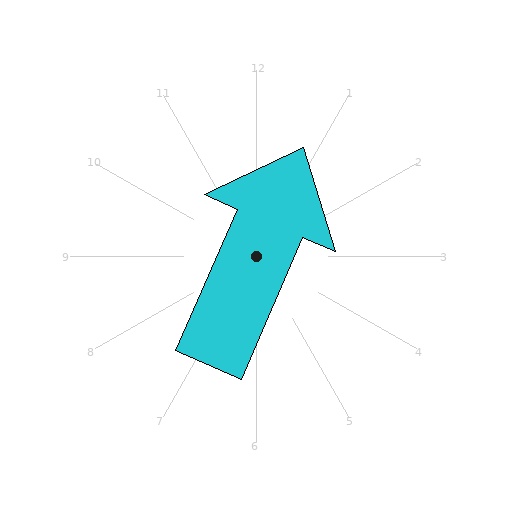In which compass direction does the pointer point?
Northeast.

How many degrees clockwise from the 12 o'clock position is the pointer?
Approximately 24 degrees.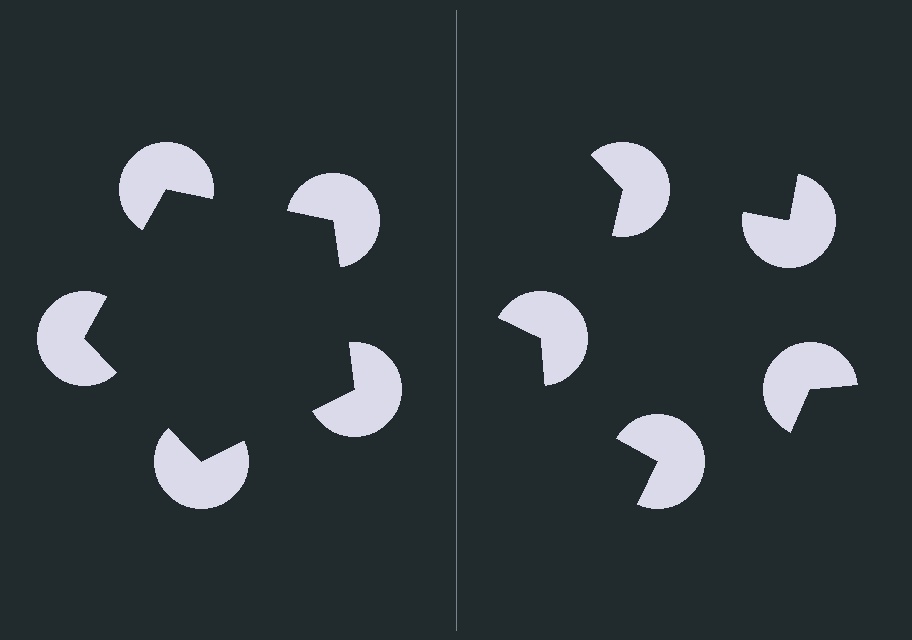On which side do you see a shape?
An illusory pentagon appears on the left side. On the right side the wedge cuts are rotated, so no coherent shape forms.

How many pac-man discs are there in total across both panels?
10 — 5 on each side.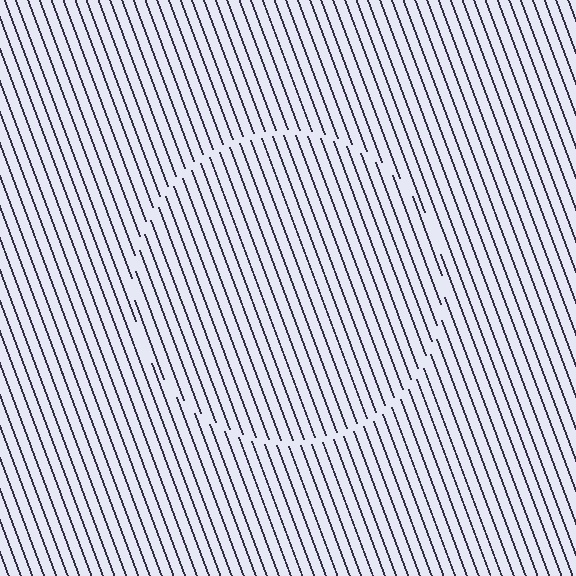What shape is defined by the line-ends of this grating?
An illusory circle. The interior of the shape contains the same grating, shifted by half a period — the contour is defined by the phase discontinuity where line-ends from the inner and outer gratings abut.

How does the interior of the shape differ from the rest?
The interior of the shape contains the same grating, shifted by half a period — the contour is defined by the phase discontinuity where line-ends from the inner and outer gratings abut.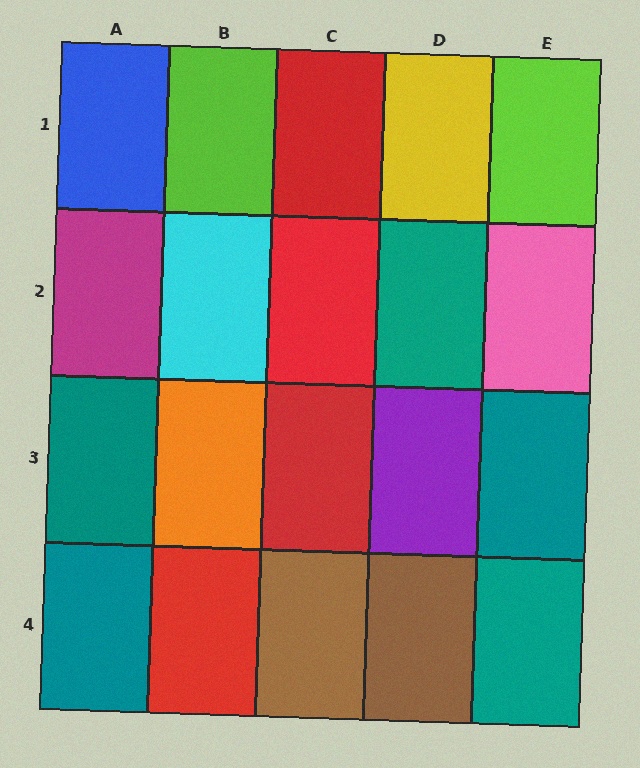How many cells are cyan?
1 cell is cyan.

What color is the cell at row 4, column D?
Brown.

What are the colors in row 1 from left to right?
Blue, lime, red, yellow, lime.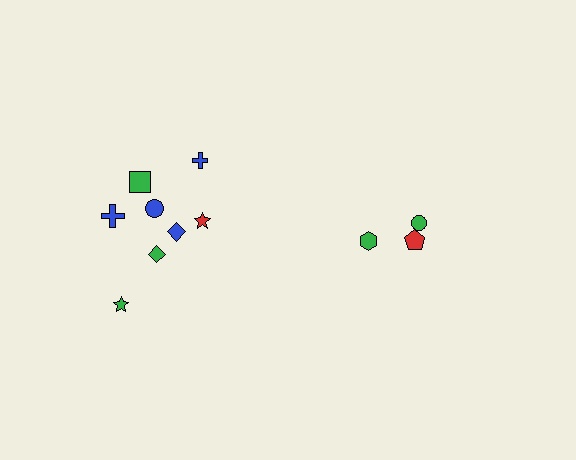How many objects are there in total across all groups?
There are 11 objects.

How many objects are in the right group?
There are 3 objects.